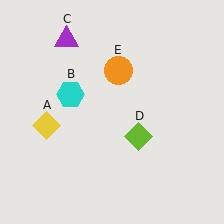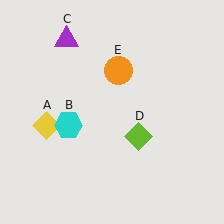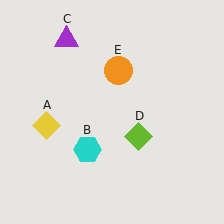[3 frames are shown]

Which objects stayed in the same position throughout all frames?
Yellow diamond (object A) and purple triangle (object C) and lime diamond (object D) and orange circle (object E) remained stationary.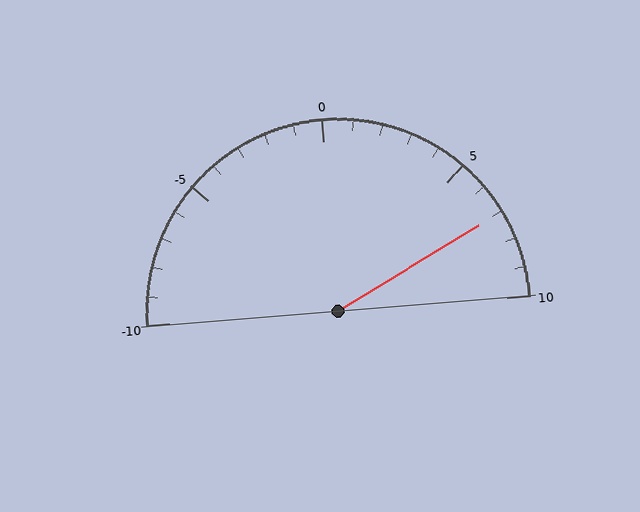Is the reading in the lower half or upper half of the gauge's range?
The reading is in the upper half of the range (-10 to 10).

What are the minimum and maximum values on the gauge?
The gauge ranges from -10 to 10.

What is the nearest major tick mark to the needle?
The nearest major tick mark is 5.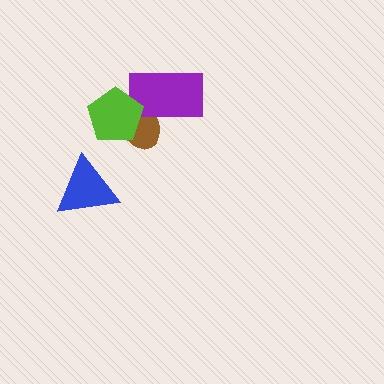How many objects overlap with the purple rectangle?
2 objects overlap with the purple rectangle.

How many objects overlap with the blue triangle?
0 objects overlap with the blue triangle.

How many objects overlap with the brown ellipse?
2 objects overlap with the brown ellipse.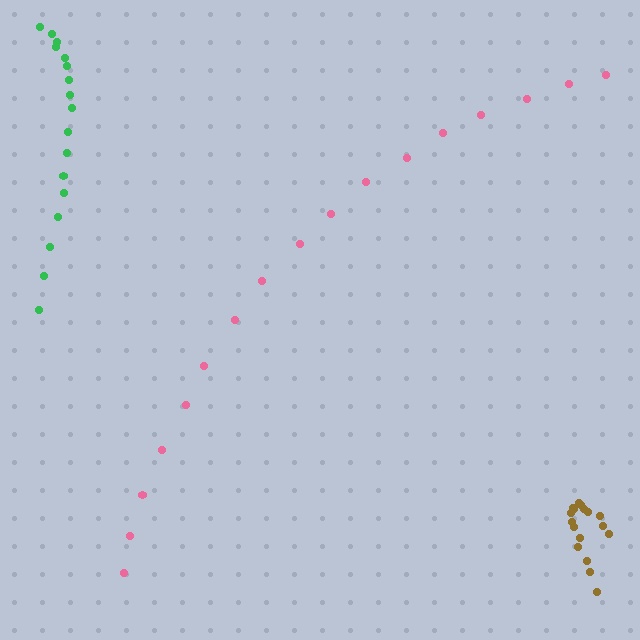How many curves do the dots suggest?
There are 3 distinct paths.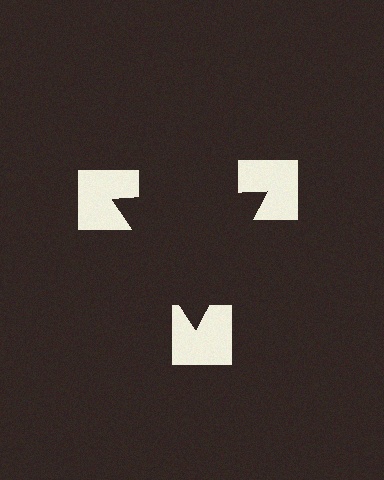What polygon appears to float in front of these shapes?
An illusory triangle — its edges are inferred from the aligned wedge cuts in the notched squares, not physically drawn.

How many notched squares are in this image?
There are 3 — one at each vertex of the illusory triangle.